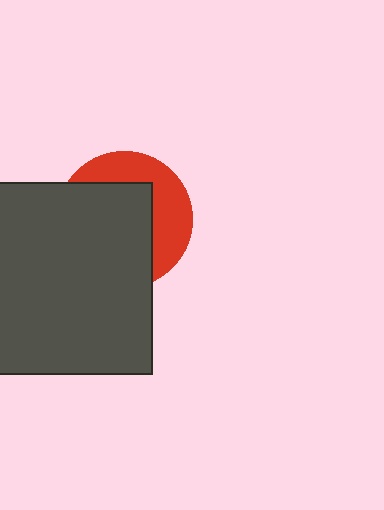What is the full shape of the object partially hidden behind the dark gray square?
The partially hidden object is a red circle.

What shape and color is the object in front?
The object in front is a dark gray square.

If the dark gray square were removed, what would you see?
You would see the complete red circle.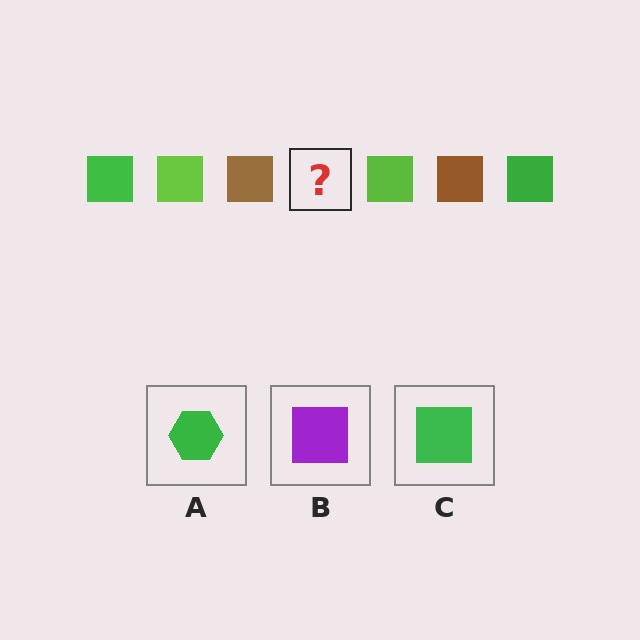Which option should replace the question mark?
Option C.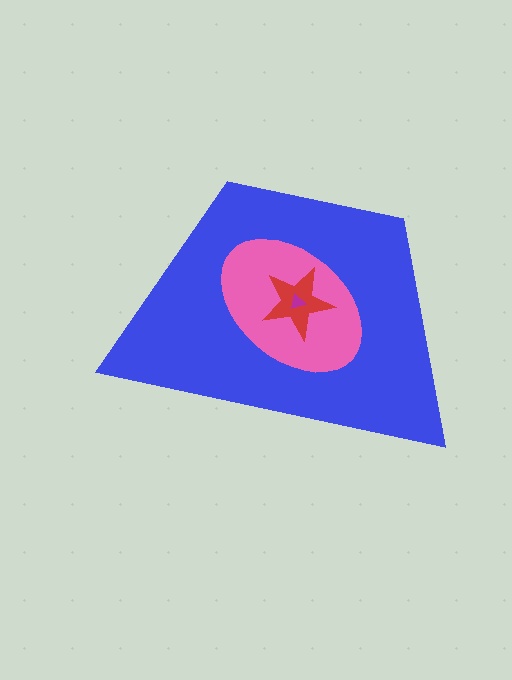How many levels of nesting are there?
4.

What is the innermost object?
The magenta triangle.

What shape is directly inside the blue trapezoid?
The pink ellipse.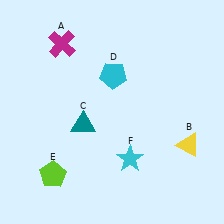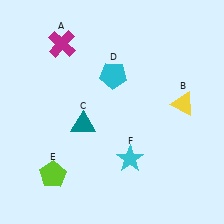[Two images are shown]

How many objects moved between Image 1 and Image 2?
1 object moved between the two images.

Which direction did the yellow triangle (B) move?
The yellow triangle (B) moved up.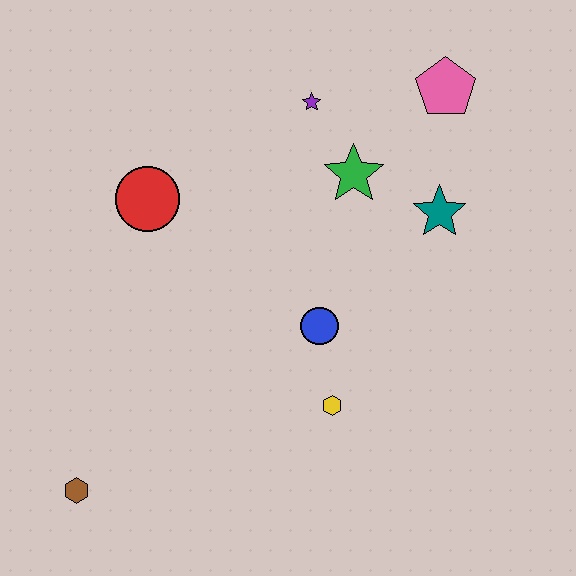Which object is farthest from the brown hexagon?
The pink pentagon is farthest from the brown hexagon.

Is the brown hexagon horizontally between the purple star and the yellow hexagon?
No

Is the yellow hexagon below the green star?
Yes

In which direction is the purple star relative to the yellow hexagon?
The purple star is above the yellow hexagon.